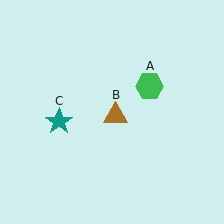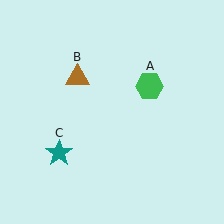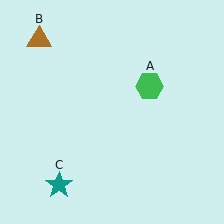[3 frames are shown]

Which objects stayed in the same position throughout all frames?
Green hexagon (object A) remained stationary.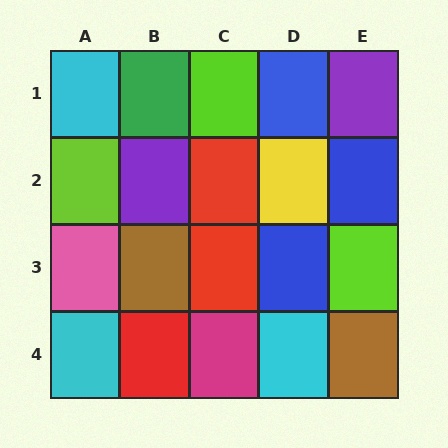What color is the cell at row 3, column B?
Brown.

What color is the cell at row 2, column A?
Lime.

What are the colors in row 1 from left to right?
Cyan, green, lime, blue, purple.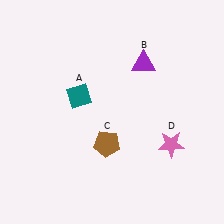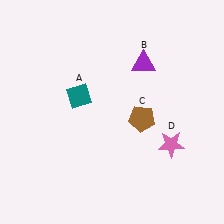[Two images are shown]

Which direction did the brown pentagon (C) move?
The brown pentagon (C) moved right.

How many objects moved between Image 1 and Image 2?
1 object moved between the two images.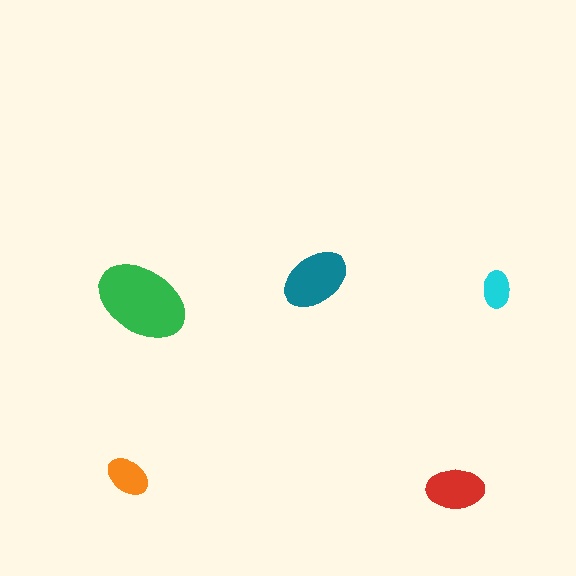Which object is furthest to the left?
The orange ellipse is leftmost.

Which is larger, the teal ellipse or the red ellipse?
The teal one.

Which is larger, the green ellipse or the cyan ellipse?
The green one.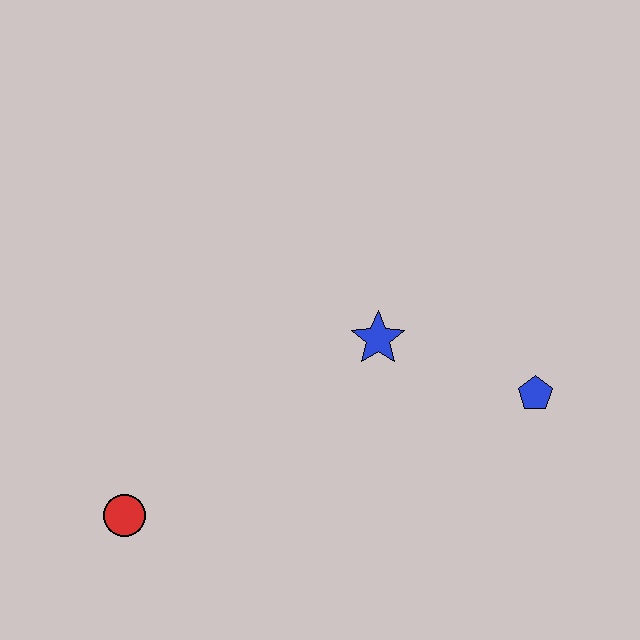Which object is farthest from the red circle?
The blue pentagon is farthest from the red circle.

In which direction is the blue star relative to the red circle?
The blue star is to the right of the red circle.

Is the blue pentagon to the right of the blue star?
Yes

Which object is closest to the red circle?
The blue star is closest to the red circle.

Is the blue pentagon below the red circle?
No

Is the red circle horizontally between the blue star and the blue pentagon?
No